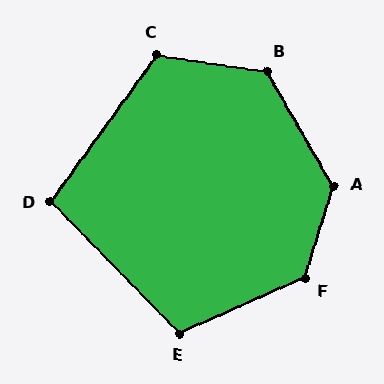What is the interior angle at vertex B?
Approximately 129 degrees (obtuse).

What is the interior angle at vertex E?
Approximately 111 degrees (obtuse).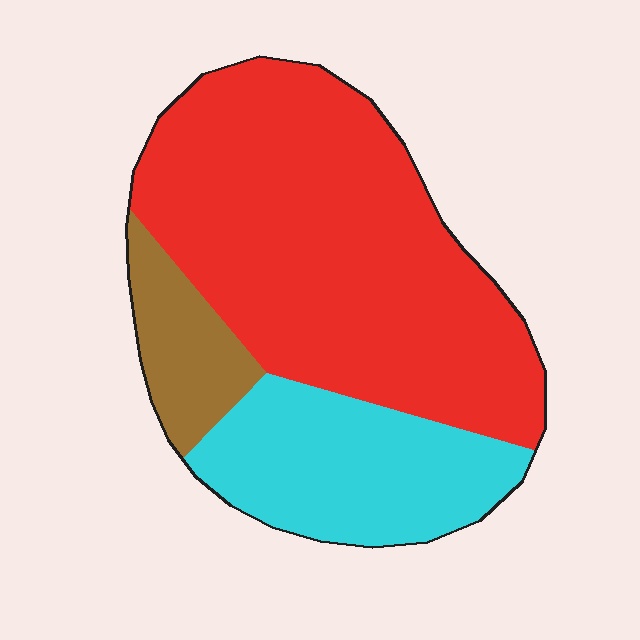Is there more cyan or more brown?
Cyan.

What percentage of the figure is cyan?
Cyan takes up about one quarter (1/4) of the figure.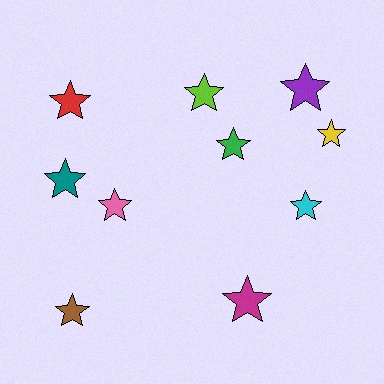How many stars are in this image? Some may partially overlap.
There are 10 stars.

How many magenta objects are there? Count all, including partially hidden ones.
There is 1 magenta object.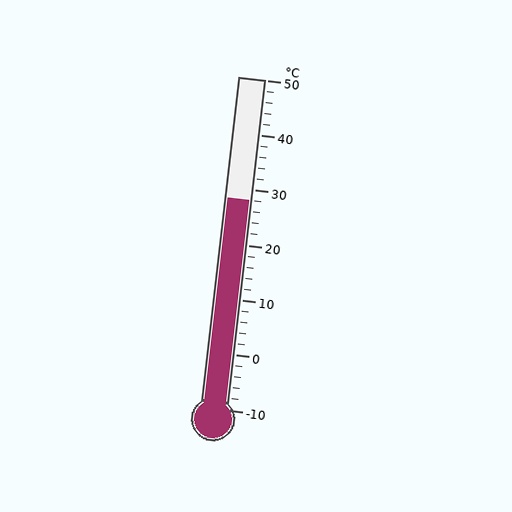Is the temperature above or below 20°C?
The temperature is above 20°C.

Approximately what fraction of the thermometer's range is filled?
The thermometer is filled to approximately 65% of its range.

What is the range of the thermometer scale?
The thermometer scale ranges from -10°C to 50°C.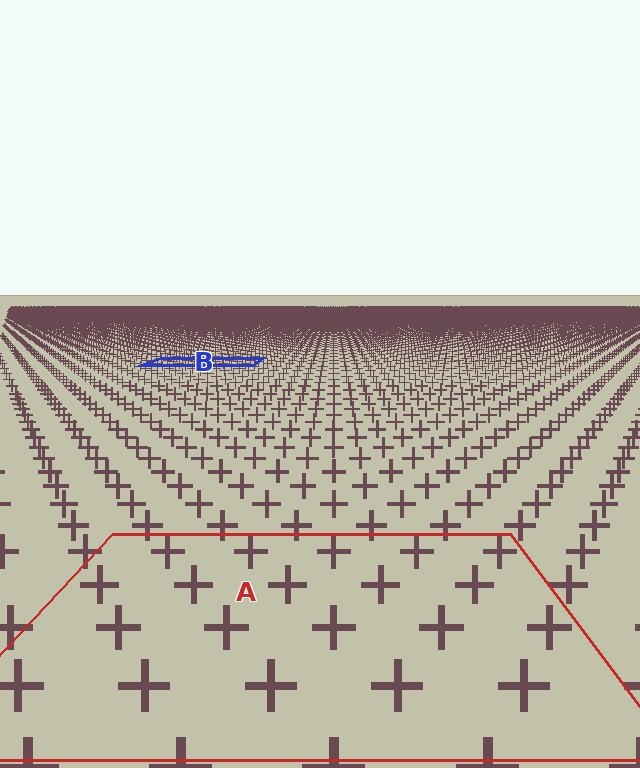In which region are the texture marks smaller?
The texture marks are smaller in region B, because it is farther away.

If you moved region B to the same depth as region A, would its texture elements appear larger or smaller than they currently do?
They would appear larger. At a closer depth, the same texture elements are projected at a bigger on-screen size.